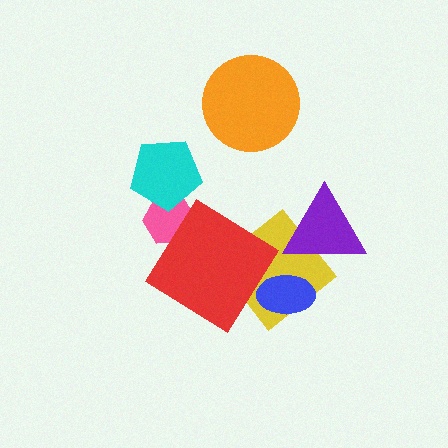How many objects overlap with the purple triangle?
1 object overlaps with the purple triangle.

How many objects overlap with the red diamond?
2 objects overlap with the red diamond.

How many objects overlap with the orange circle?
0 objects overlap with the orange circle.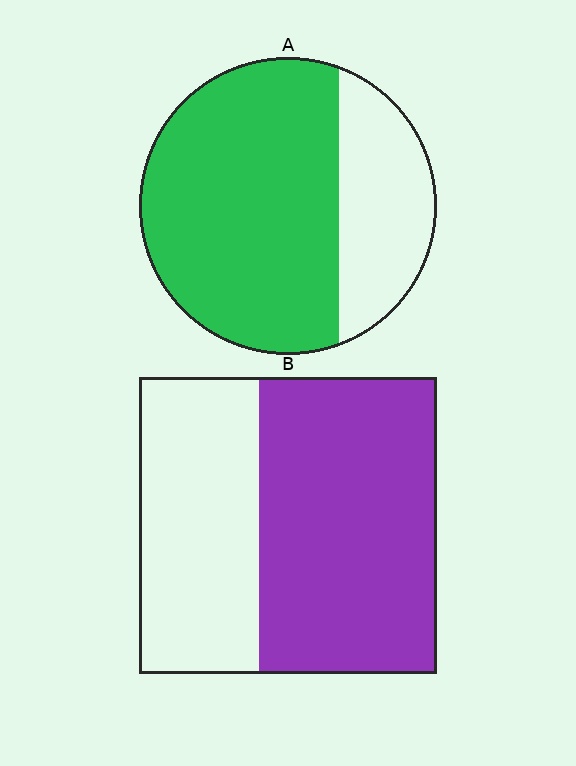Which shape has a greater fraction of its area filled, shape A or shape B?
Shape A.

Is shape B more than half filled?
Yes.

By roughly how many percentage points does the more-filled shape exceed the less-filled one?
By roughly 10 percentage points (A over B).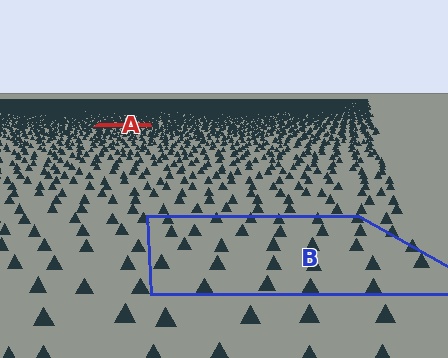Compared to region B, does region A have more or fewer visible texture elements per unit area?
Region A has more texture elements per unit area — they are packed more densely because it is farther away.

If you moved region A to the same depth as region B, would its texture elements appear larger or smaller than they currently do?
They would appear larger. At a closer depth, the same texture elements are projected at a bigger on-screen size.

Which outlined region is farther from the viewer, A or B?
Region A is farther from the viewer — the texture elements inside it appear smaller and more densely packed.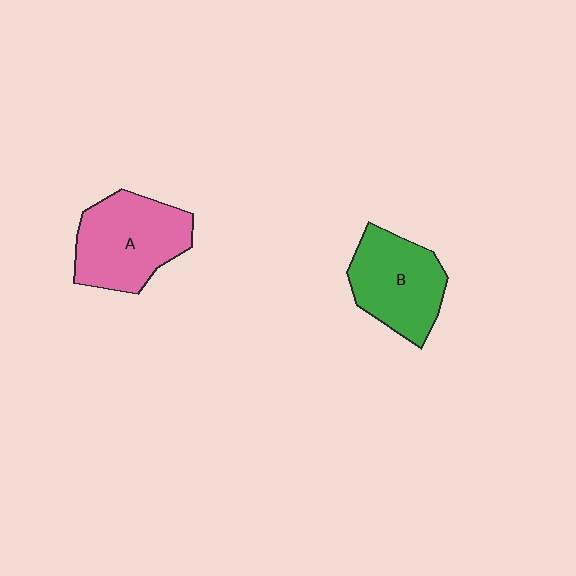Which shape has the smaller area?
Shape B (green).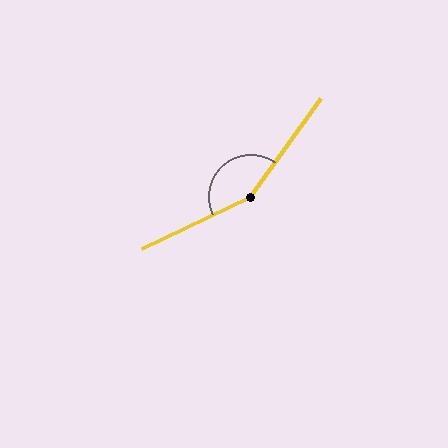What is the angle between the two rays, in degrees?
Approximately 151 degrees.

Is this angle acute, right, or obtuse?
It is obtuse.